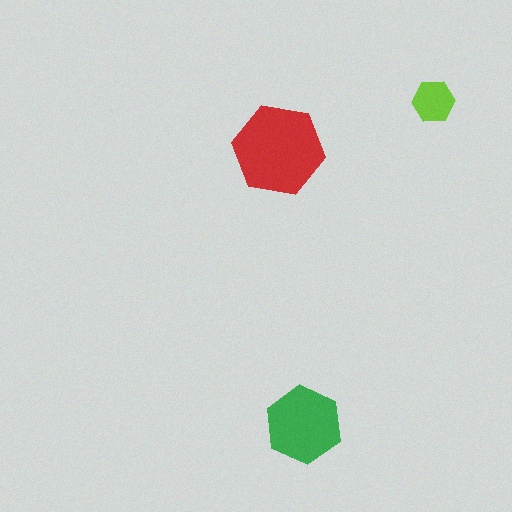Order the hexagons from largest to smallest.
the red one, the green one, the lime one.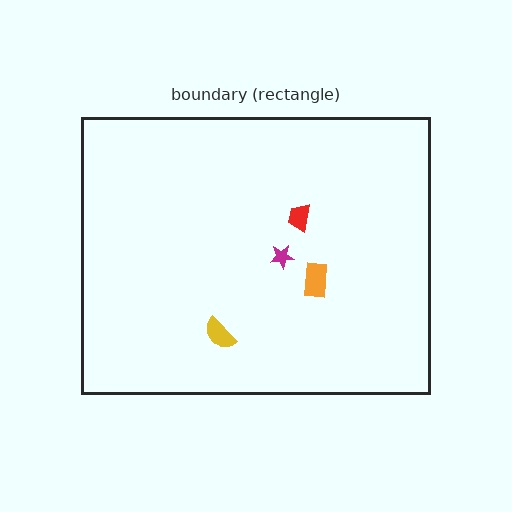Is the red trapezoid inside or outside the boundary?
Inside.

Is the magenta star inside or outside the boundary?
Inside.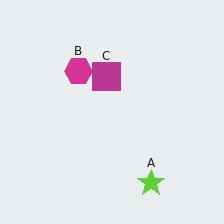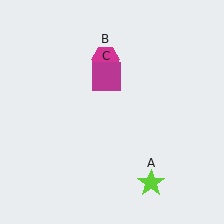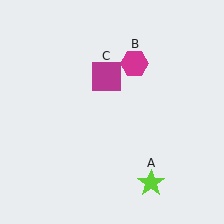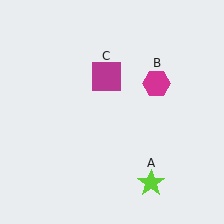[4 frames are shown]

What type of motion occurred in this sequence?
The magenta hexagon (object B) rotated clockwise around the center of the scene.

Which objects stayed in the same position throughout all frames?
Lime star (object A) and magenta square (object C) remained stationary.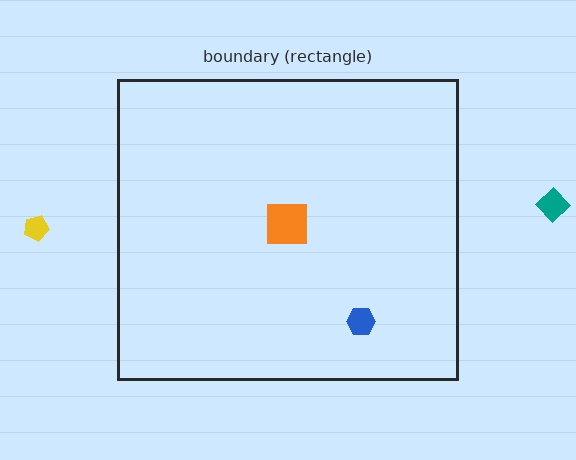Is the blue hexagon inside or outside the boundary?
Inside.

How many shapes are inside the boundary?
2 inside, 2 outside.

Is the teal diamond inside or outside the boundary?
Outside.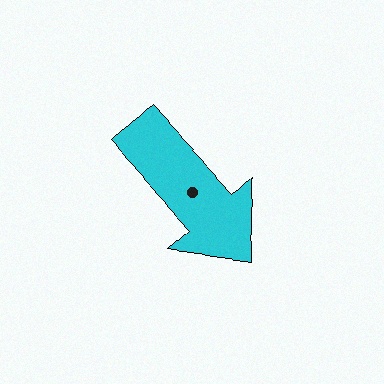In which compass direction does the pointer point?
Southeast.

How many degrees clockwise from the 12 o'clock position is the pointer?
Approximately 138 degrees.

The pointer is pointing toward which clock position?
Roughly 5 o'clock.